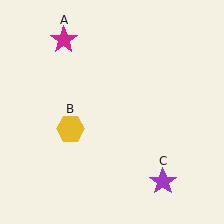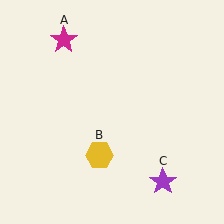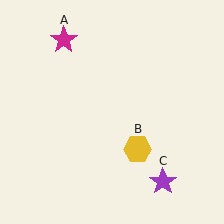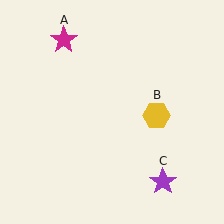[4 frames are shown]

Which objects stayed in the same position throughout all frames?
Magenta star (object A) and purple star (object C) remained stationary.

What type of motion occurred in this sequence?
The yellow hexagon (object B) rotated counterclockwise around the center of the scene.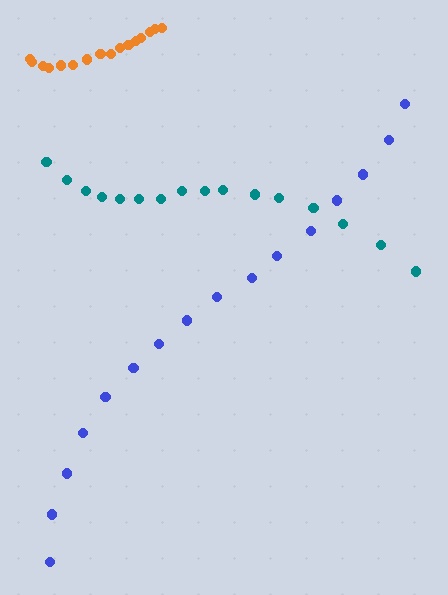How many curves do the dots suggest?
There are 3 distinct paths.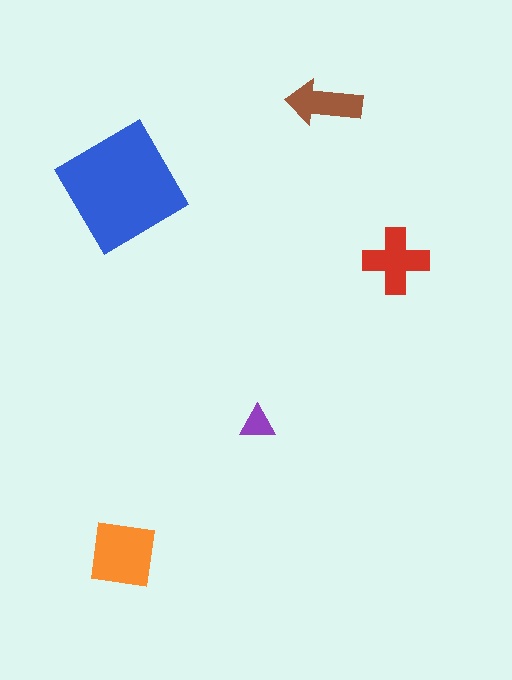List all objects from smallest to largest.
The purple triangle, the brown arrow, the red cross, the orange square, the blue diamond.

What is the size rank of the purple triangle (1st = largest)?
5th.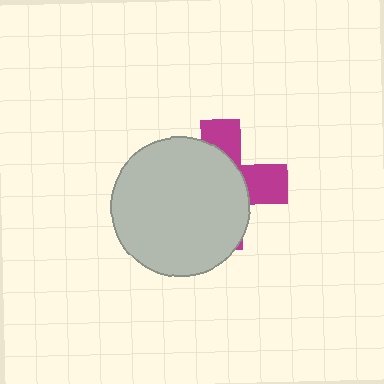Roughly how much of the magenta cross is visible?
A small part of it is visible (roughly 33%).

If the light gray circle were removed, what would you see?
You would see the complete magenta cross.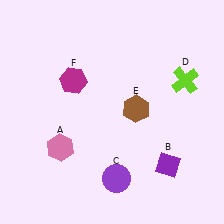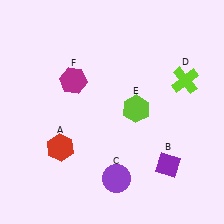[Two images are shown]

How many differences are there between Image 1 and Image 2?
There are 2 differences between the two images.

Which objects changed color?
A changed from pink to red. E changed from brown to lime.